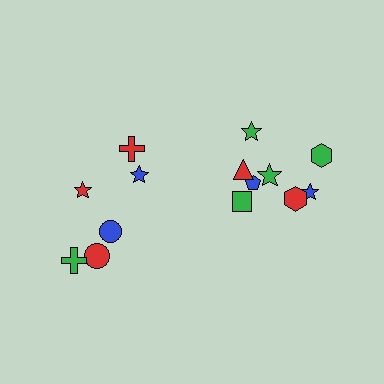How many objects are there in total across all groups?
There are 14 objects.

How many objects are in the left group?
There are 6 objects.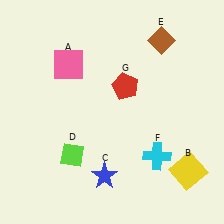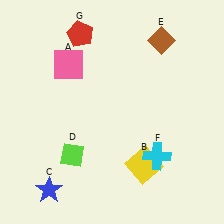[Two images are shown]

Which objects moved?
The objects that moved are: the yellow square (B), the blue star (C), the red pentagon (G).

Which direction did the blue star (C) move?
The blue star (C) moved left.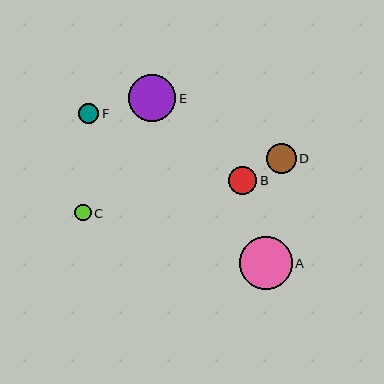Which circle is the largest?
Circle A is the largest with a size of approximately 53 pixels.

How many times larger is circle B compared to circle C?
Circle B is approximately 1.7 times the size of circle C.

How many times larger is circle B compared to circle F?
Circle B is approximately 1.4 times the size of circle F.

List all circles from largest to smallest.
From largest to smallest: A, E, D, B, F, C.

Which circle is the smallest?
Circle C is the smallest with a size of approximately 17 pixels.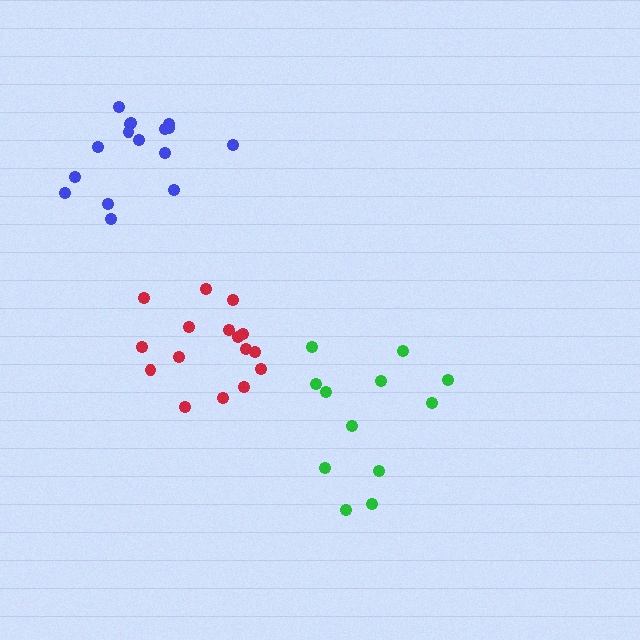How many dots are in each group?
Group 1: 12 dots, Group 2: 16 dots, Group 3: 16 dots (44 total).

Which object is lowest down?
The green cluster is bottommost.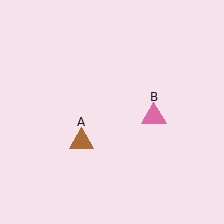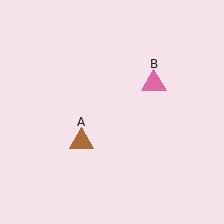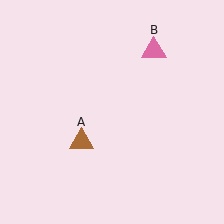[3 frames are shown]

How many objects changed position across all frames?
1 object changed position: pink triangle (object B).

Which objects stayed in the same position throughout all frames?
Brown triangle (object A) remained stationary.